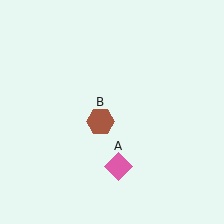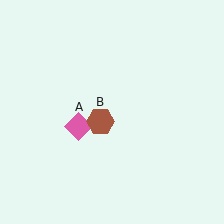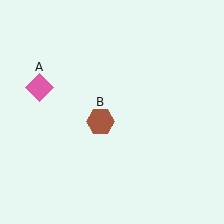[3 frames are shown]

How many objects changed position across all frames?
1 object changed position: pink diamond (object A).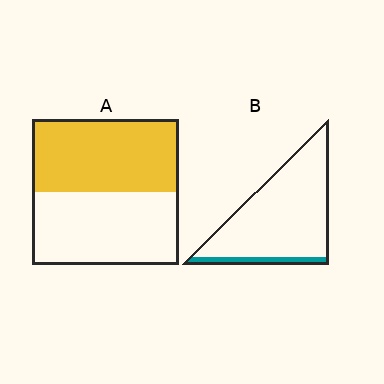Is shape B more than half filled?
No.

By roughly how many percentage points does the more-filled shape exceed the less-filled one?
By roughly 40 percentage points (A over B).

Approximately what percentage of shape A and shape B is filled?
A is approximately 50% and B is approximately 10%.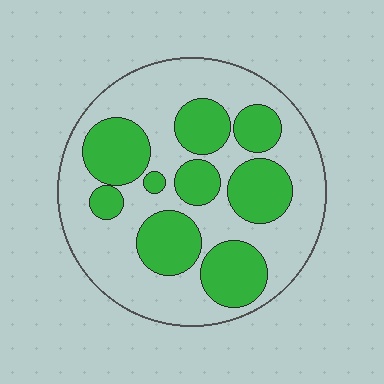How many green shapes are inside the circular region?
9.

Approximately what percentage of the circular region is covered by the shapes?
Approximately 40%.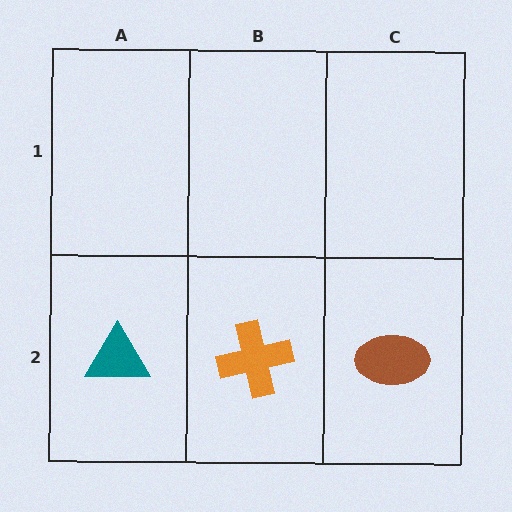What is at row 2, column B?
An orange cross.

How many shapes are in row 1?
0 shapes.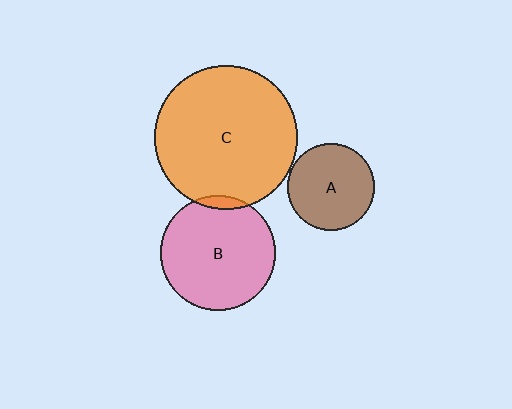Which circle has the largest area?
Circle C (orange).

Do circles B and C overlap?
Yes.